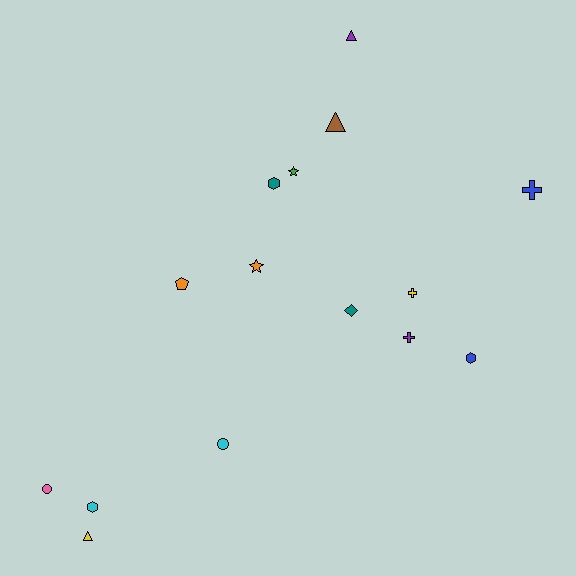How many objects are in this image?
There are 15 objects.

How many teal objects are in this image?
There are 2 teal objects.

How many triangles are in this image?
There are 3 triangles.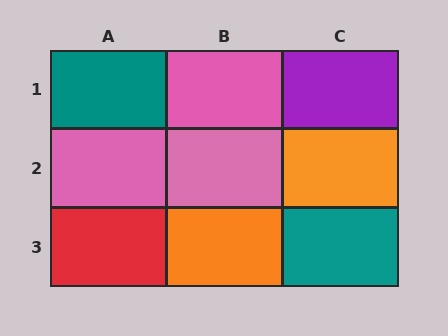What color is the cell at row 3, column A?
Red.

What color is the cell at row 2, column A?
Pink.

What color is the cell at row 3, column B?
Orange.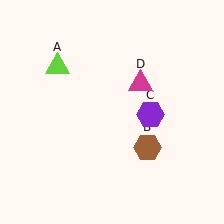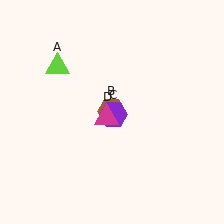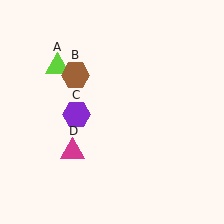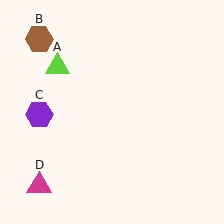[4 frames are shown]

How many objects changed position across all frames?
3 objects changed position: brown hexagon (object B), purple hexagon (object C), magenta triangle (object D).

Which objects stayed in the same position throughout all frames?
Lime triangle (object A) remained stationary.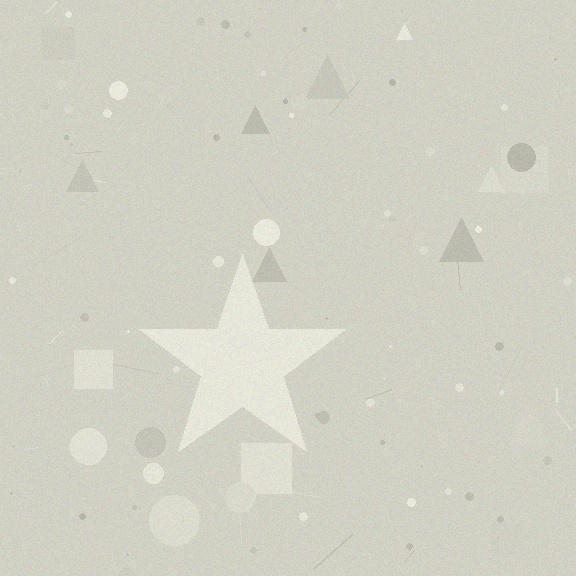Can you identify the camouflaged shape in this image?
The camouflaged shape is a star.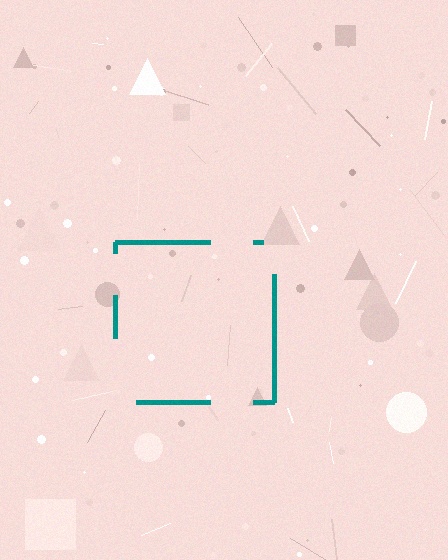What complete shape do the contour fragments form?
The contour fragments form a square.